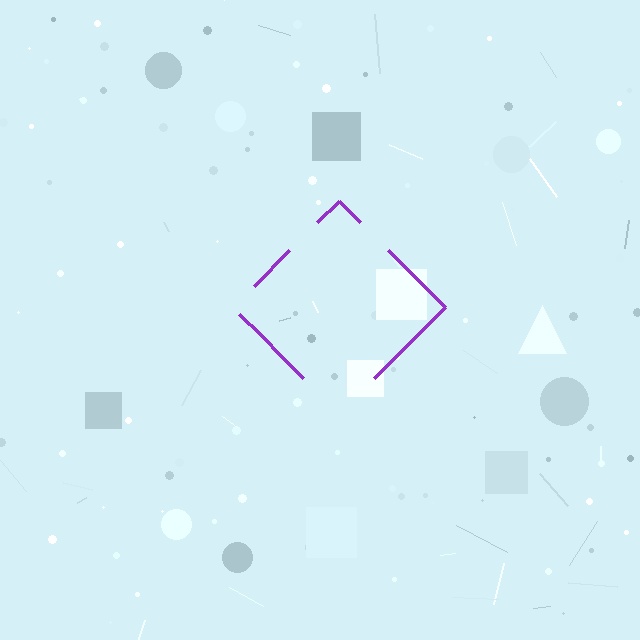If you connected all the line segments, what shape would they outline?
They would outline a diamond.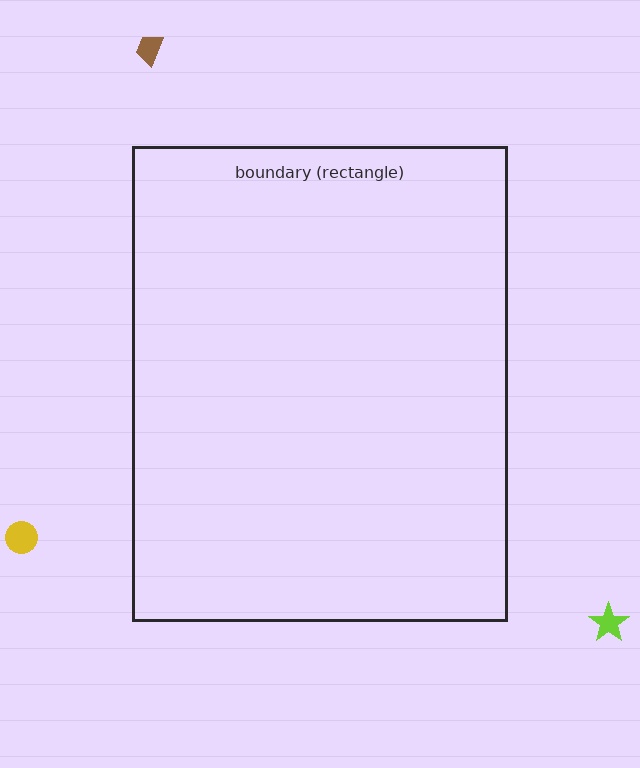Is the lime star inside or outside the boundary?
Outside.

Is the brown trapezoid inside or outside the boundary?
Outside.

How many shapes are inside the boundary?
0 inside, 3 outside.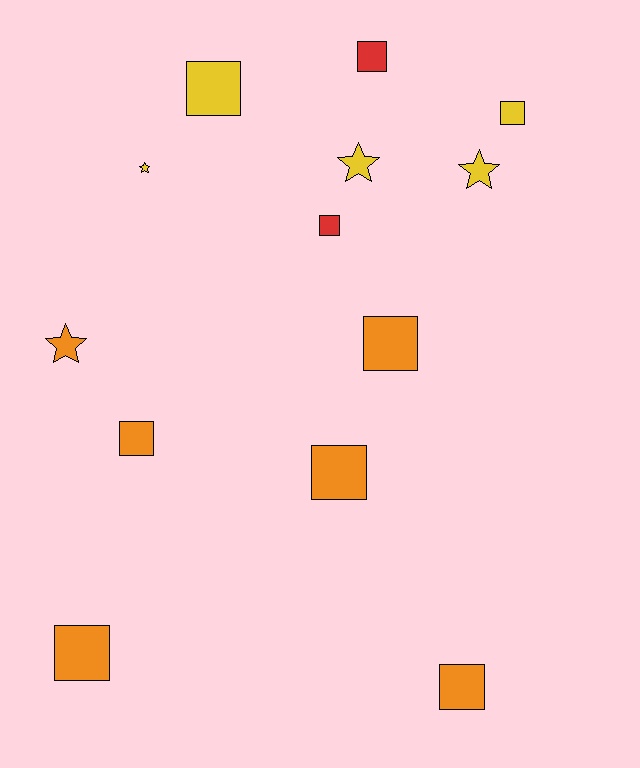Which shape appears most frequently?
Square, with 9 objects.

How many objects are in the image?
There are 13 objects.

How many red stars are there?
There are no red stars.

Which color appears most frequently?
Orange, with 6 objects.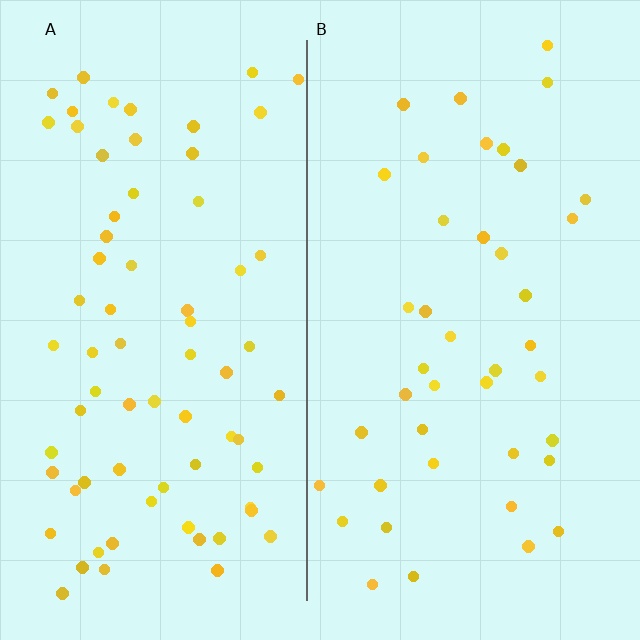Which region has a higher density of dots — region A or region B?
A (the left).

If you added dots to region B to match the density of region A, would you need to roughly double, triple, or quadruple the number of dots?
Approximately double.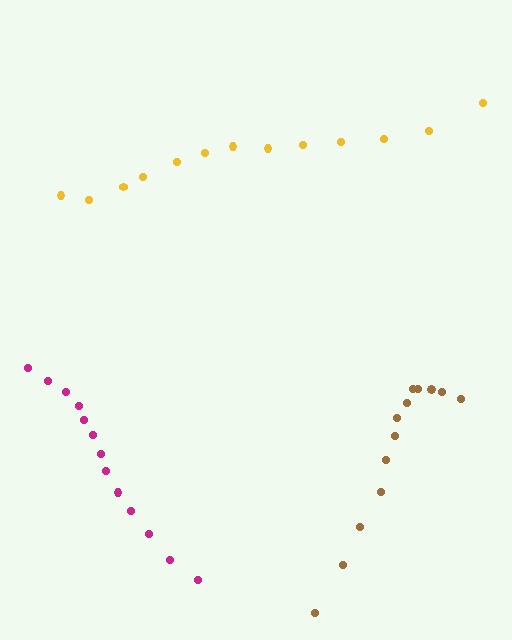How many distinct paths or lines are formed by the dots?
There are 3 distinct paths.